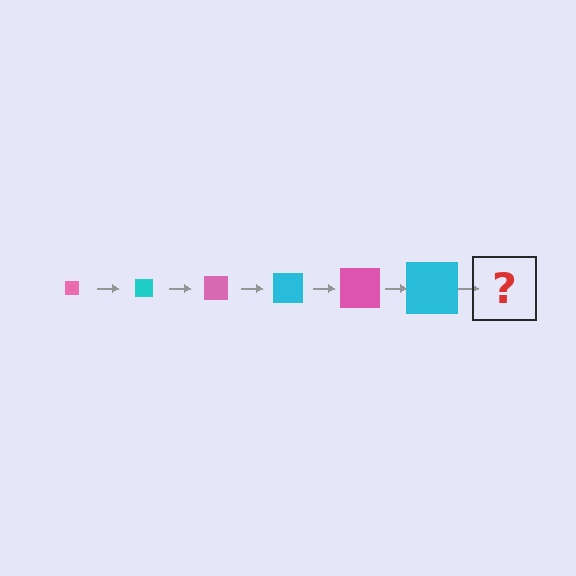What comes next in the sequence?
The next element should be a pink square, larger than the previous one.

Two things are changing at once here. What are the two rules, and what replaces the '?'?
The two rules are that the square grows larger each step and the color cycles through pink and cyan. The '?' should be a pink square, larger than the previous one.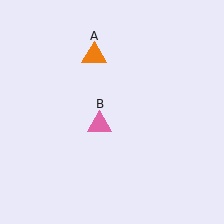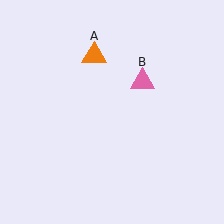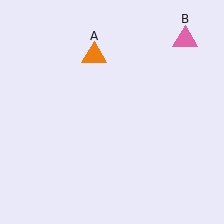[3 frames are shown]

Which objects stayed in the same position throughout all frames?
Orange triangle (object A) remained stationary.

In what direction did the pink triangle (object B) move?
The pink triangle (object B) moved up and to the right.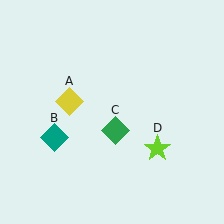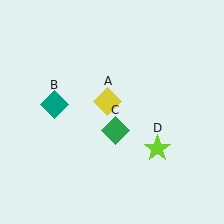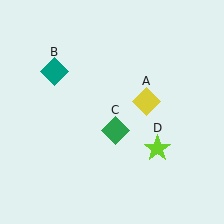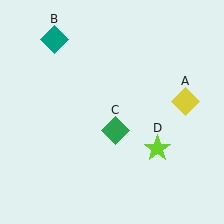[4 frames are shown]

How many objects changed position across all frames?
2 objects changed position: yellow diamond (object A), teal diamond (object B).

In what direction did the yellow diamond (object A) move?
The yellow diamond (object A) moved right.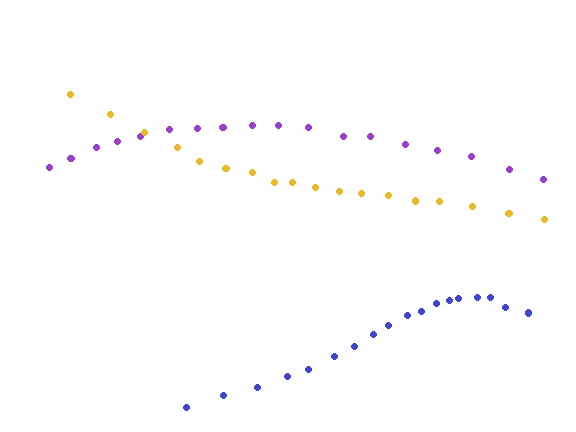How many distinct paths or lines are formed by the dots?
There are 3 distinct paths.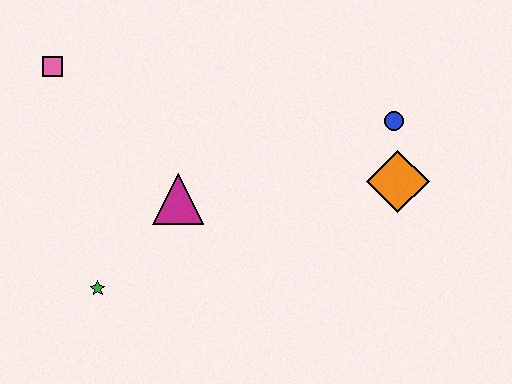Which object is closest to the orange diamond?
The blue circle is closest to the orange diamond.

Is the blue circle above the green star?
Yes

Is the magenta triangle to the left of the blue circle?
Yes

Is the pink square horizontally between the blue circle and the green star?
No